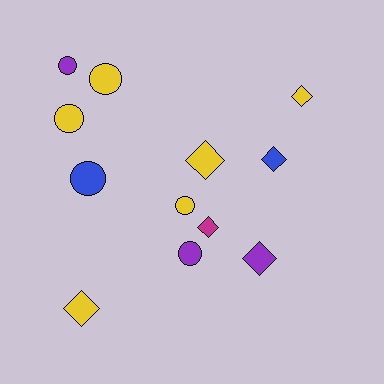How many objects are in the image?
There are 12 objects.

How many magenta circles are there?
There are no magenta circles.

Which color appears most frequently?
Yellow, with 6 objects.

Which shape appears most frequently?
Diamond, with 6 objects.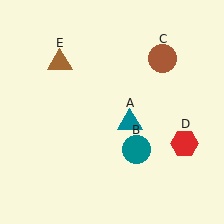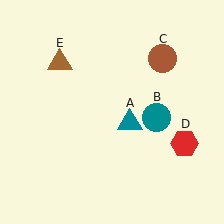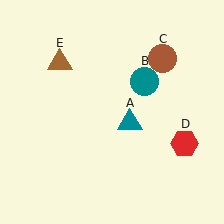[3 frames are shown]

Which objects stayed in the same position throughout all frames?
Teal triangle (object A) and brown circle (object C) and red hexagon (object D) and brown triangle (object E) remained stationary.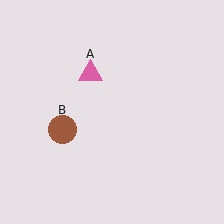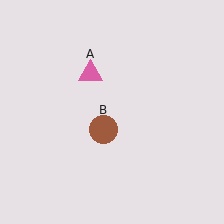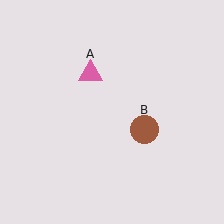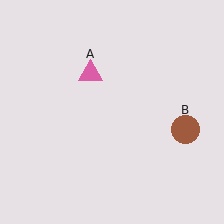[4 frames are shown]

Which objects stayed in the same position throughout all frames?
Pink triangle (object A) remained stationary.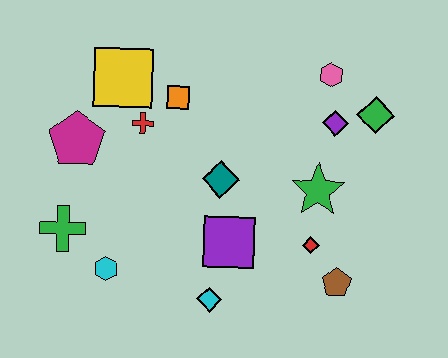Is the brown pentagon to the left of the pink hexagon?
No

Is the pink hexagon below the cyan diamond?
No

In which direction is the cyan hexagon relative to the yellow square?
The cyan hexagon is below the yellow square.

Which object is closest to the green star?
The red diamond is closest to the green star.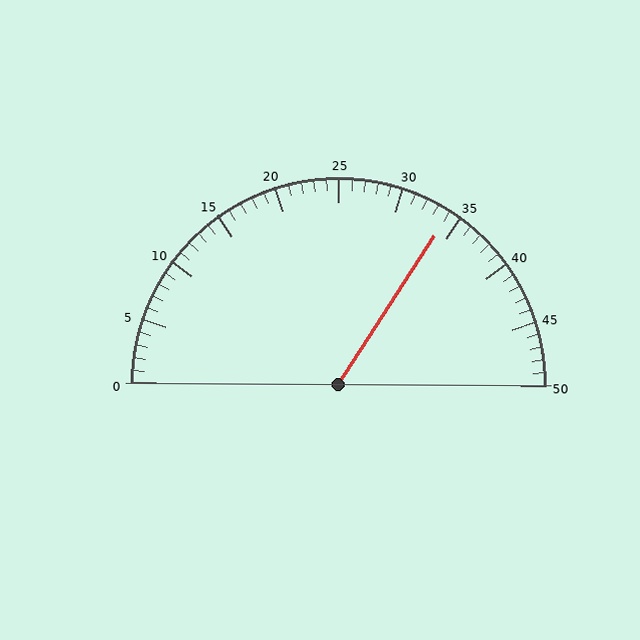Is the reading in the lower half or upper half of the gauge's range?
The reading is in the upper half of the range (0 to 50).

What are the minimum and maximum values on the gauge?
The gauge ranges from 0 to 50.